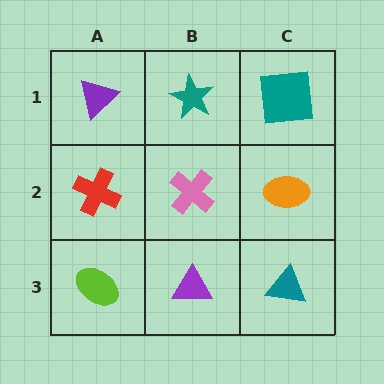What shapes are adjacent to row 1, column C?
An orange ellipse (row 2, column C), a teal star (row 1, column B).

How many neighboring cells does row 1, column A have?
2.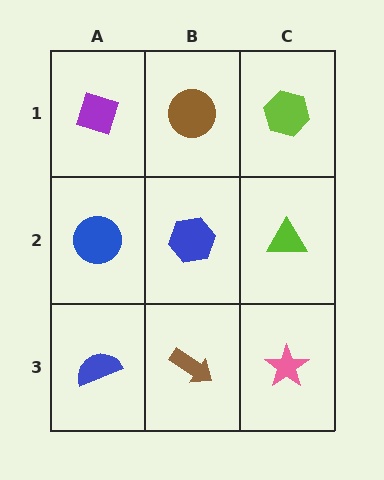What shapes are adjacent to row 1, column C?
A lime triangle (row 2, column C), a brown circle (row 1, column B).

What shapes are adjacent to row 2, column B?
A brown circle (row 1, column B), a brown arrow (row 3, column B), a blue circle (row 2, column A), a lime triangle (row 2, column C).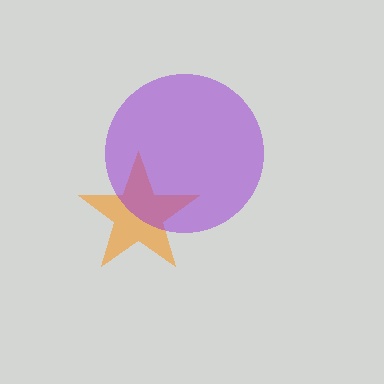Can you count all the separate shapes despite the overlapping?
Yes, there are 2 separate shapes.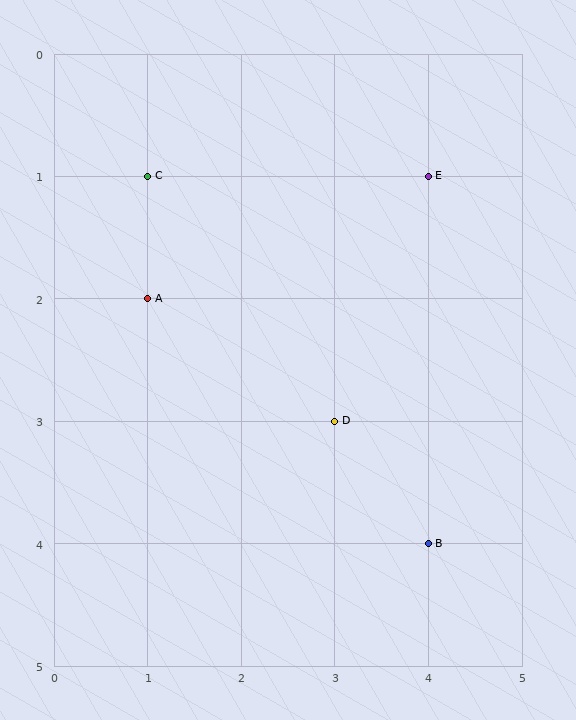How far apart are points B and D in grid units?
Points B and D are 1 column and 1 row apart (about 1.4 grid units diagonally).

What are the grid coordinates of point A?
Point A is at grid coordinates (1, 2).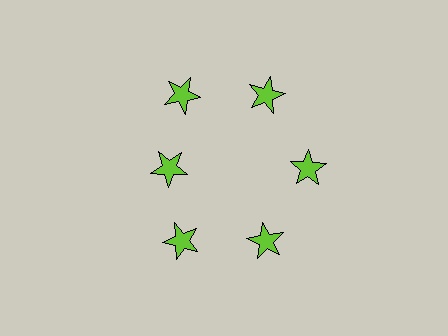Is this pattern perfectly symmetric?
No. The 6 lime stars are arranged in a ring, but one element near the 9 o'clock position is pulled inward toward the center, breaking the 6-fold rotational symmetry.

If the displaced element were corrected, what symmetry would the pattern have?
It would have 6-fold rotational symmetry — the pattern would map onto itself every 60 degrees.